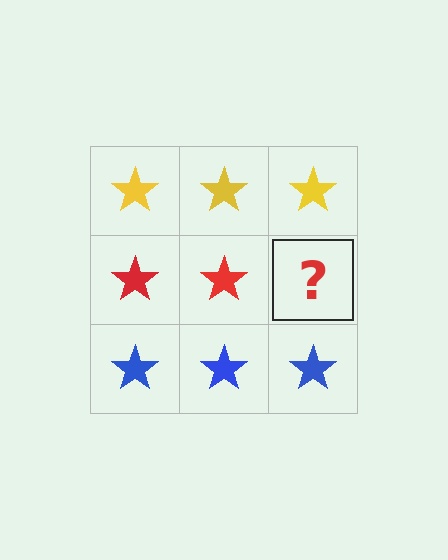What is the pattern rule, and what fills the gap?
The rule is that each row has a consistent color. The gap should be filled with a red star.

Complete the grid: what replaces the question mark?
The question mark should be replaced with a red star.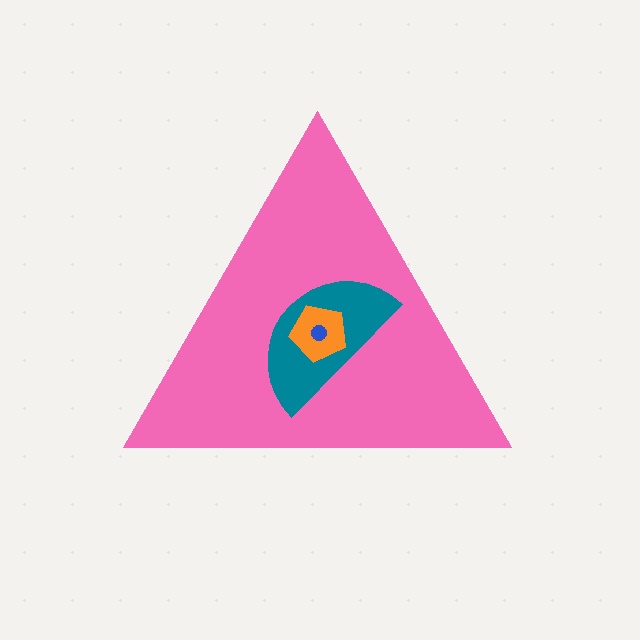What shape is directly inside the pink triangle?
The teal semicircle.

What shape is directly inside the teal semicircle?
The orange pentagon.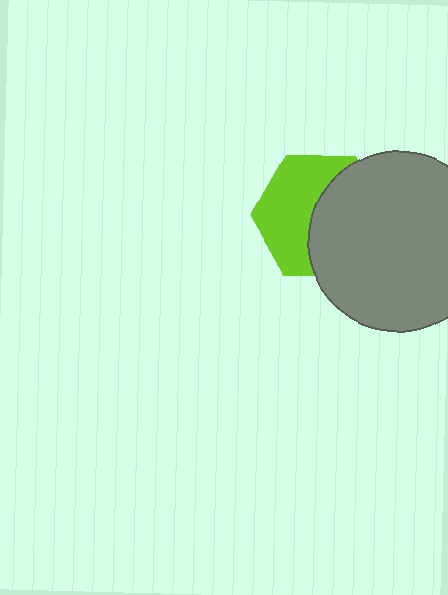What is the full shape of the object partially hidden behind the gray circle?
The partially hidden object is a lime hexagon.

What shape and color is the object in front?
The object in front is a gray circle.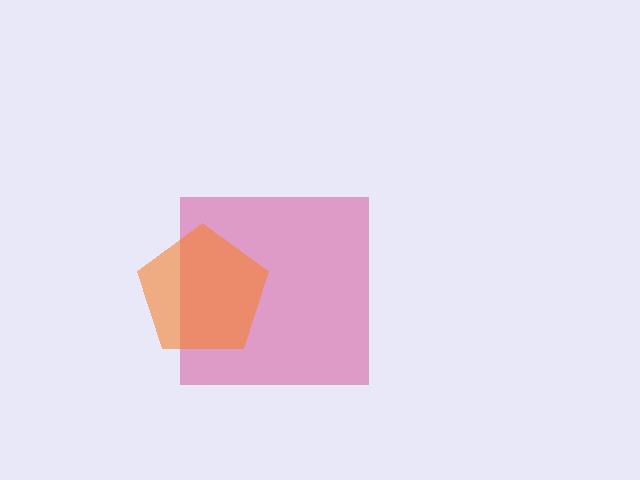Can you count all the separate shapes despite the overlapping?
Yes, there are 2 separate shapes.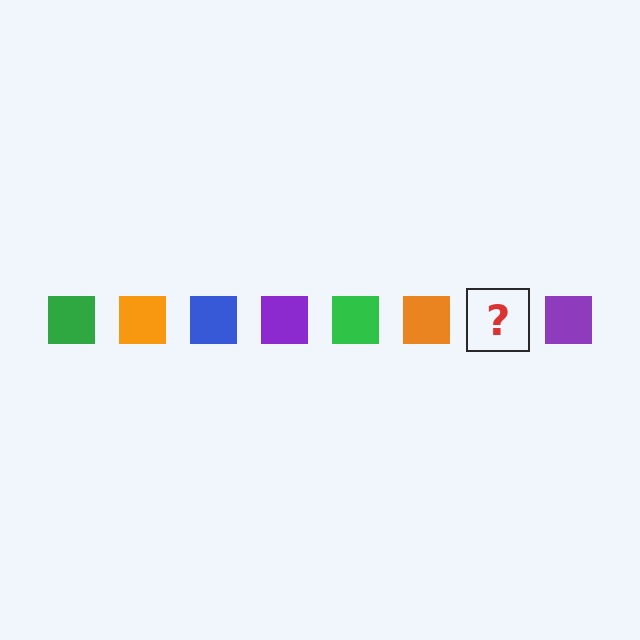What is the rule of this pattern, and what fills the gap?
The rule is that the pattern cycles through green, orange, blue, purple squares. The gap should be filled with a blue square.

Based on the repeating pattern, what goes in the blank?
The blank should be a blue square.